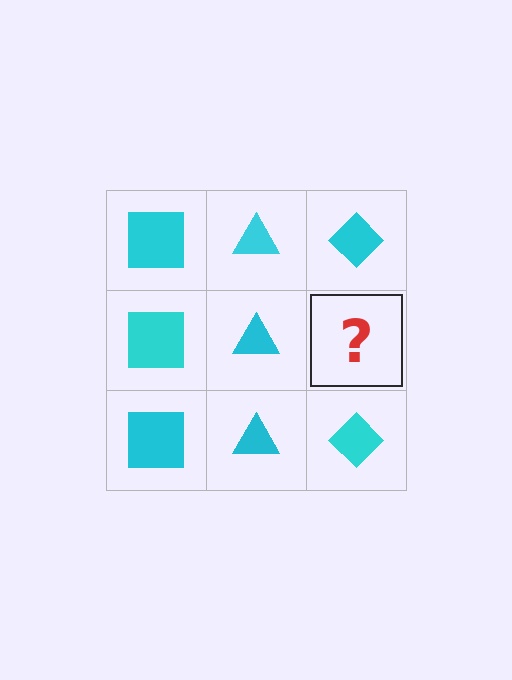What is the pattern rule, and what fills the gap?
The rule is that each column has a consistent shape. The gap should be filled with a cyan diamond.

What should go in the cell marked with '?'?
The missing cell should contain a cyan diamond.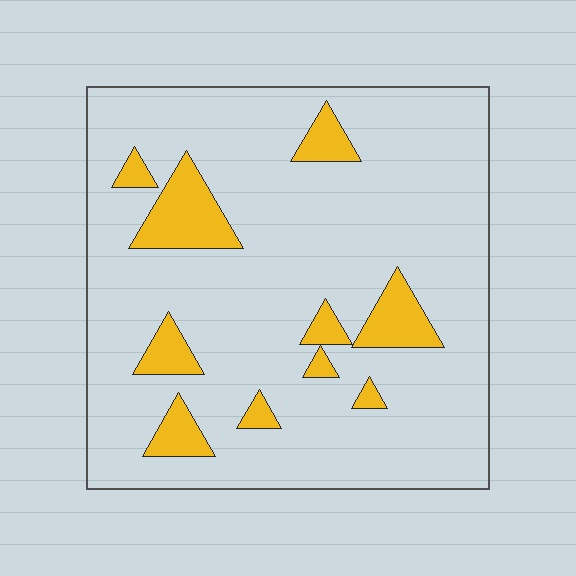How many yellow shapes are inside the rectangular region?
10.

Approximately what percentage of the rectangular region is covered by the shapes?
Approximately 15%.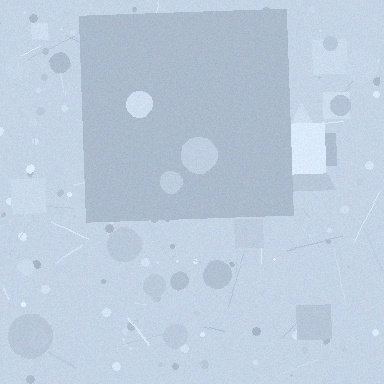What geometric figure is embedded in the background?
A square is embedded in the background.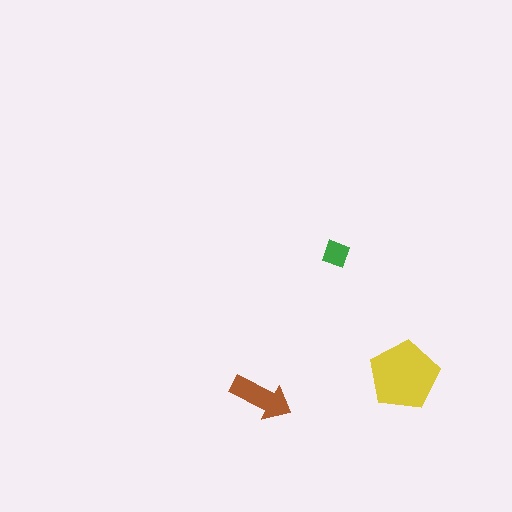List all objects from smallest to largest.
The green diamond, the brown arrow, the yellow pentagon.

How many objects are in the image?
There are 3 objects in the image.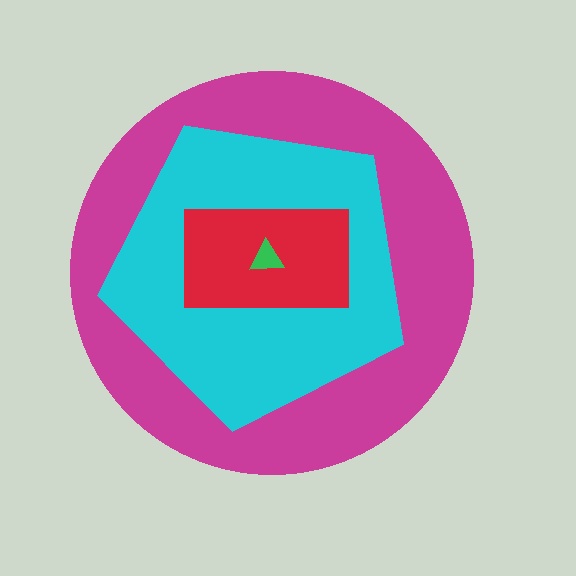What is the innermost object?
The green triangle.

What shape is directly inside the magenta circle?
The cyan pentagon.